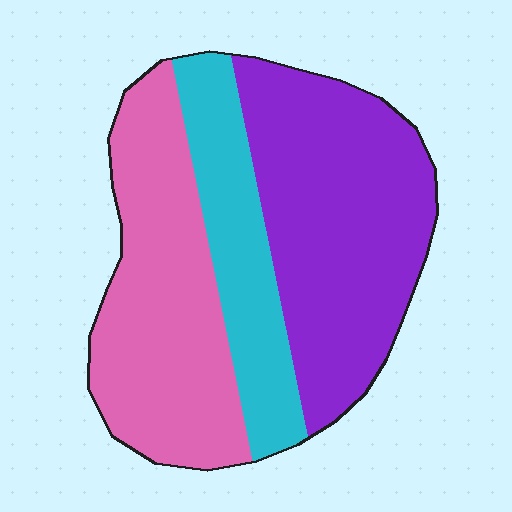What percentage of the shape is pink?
Pink covers about 35% of the shape.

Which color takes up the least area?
Cyan, at roughly 20%.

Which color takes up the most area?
Purple, at roughly 40%.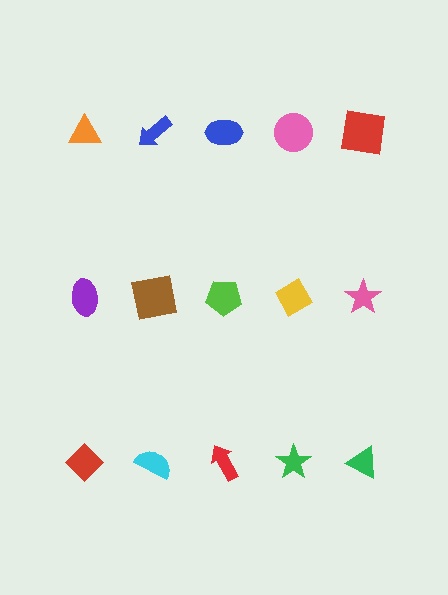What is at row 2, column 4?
A yellow diamond.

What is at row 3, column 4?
A green star.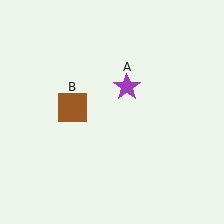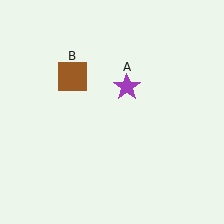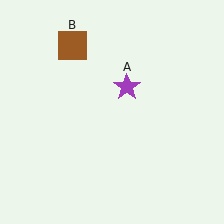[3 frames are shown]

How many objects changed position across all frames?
1 object changed position: brown square (object B).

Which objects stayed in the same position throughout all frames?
Purple star (object A) remained stationary.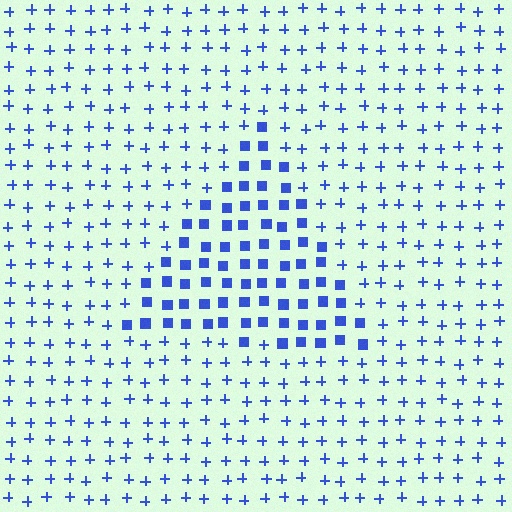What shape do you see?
I see a triangle.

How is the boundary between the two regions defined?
The boundary is defined by a change in element shape: squares inside vs. plus signs outside. All elements share the same color and spacing.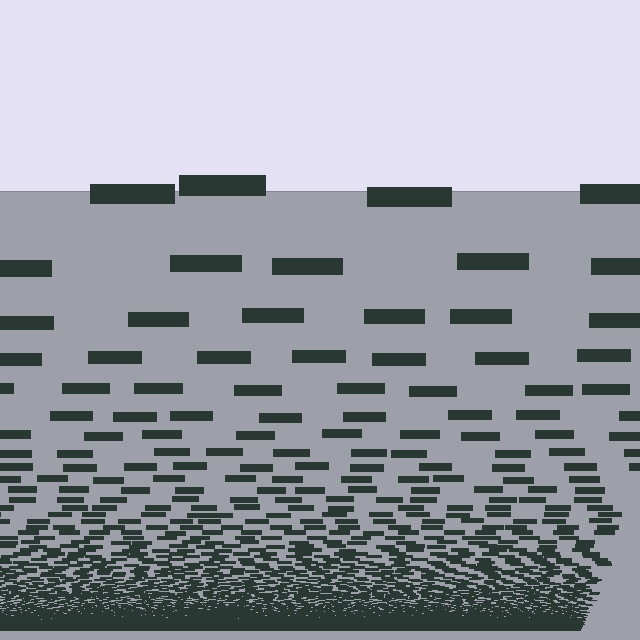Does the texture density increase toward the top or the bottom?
Density increases toward the bottom.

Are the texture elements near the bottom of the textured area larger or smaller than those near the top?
Smaller. The gradient is inverted — elements near the bottom are smaller and denser.